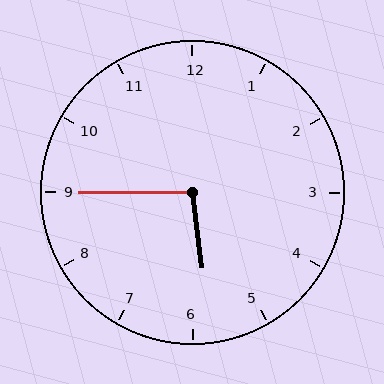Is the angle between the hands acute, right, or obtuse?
It is obtuse.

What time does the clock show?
5:45.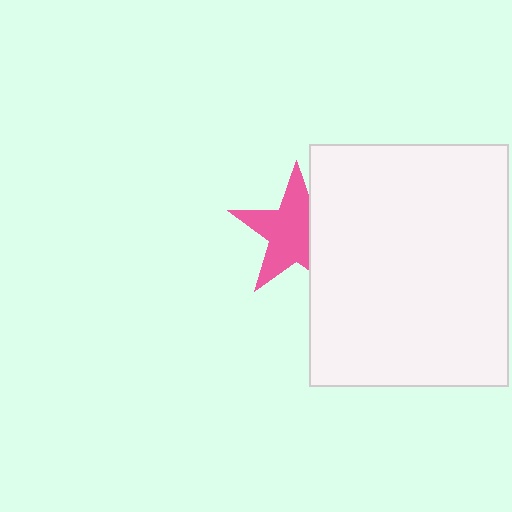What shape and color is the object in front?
The object in front is a white rectangle.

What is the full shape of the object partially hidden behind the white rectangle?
The partially hidden object is a pink star.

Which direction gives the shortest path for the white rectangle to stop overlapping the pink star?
Moving right gives the shortest separation.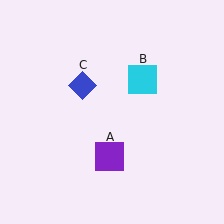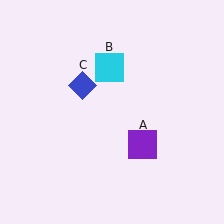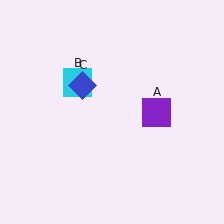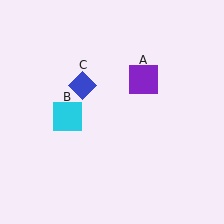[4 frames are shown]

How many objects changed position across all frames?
2 objects changed position: purple square (object A), cyan square (object B).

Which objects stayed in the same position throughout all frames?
Blue diamond (object C) remained stationary.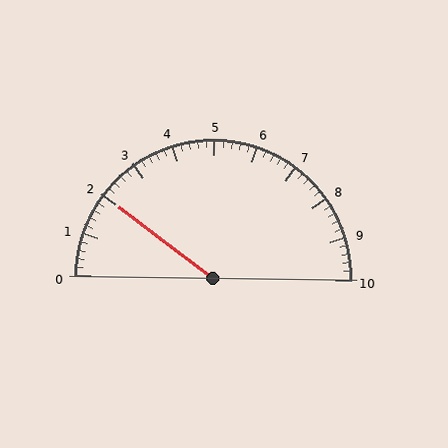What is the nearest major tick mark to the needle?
The nearest major tick mark is 2.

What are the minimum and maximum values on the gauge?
The gauge ranges from 0 to 10.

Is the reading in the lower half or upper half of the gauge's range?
The reading is in the lower half of the range (0 to 10).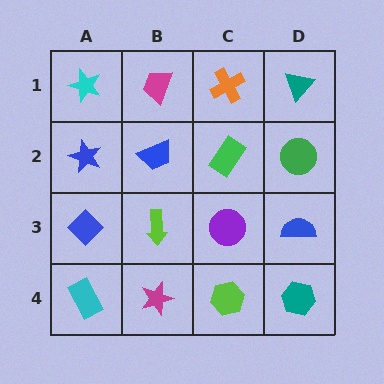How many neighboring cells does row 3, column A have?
3.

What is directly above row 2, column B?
A magenta trapezoid.